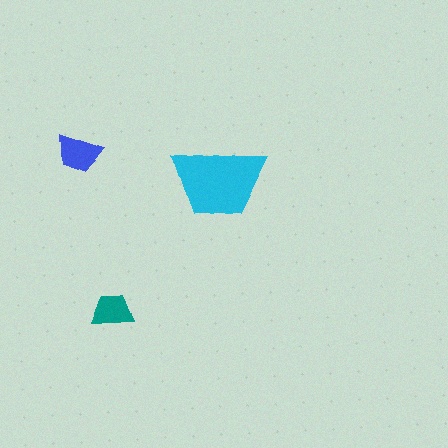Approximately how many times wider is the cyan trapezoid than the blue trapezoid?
About 2 times wider.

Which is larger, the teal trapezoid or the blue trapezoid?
The blue one.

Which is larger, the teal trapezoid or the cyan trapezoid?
The cyan one.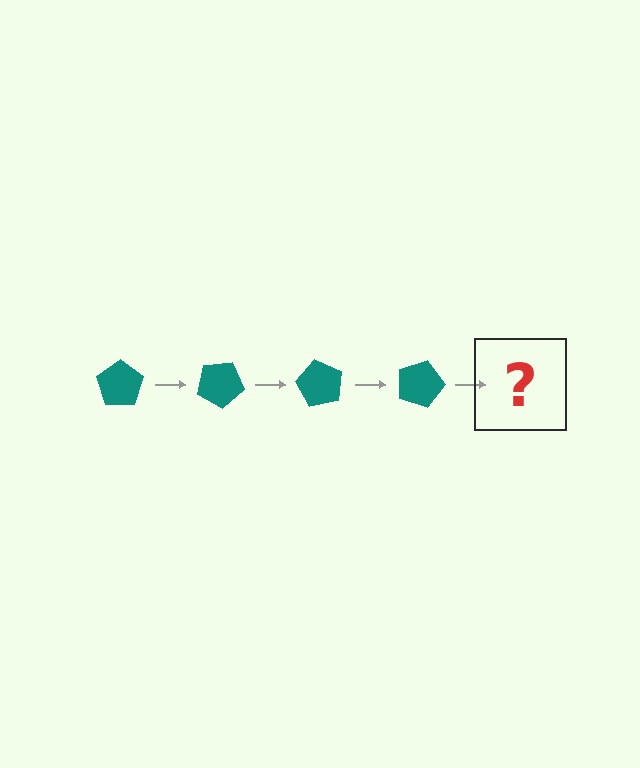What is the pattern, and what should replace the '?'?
The pattern is that the pentagon rotates 30 degrees each step. The '?' should be a teal pentagon rotated 120 degrees.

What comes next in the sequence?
The next element should be a teal pentagon rotated 120 degrees.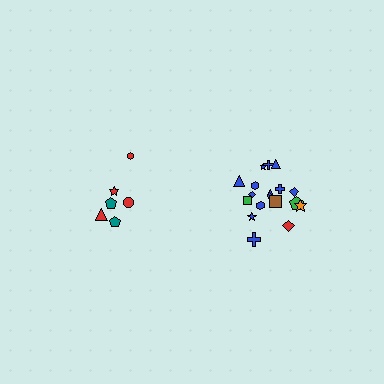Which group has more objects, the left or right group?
The right group.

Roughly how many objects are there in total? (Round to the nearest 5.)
Roughly 25 objects in total.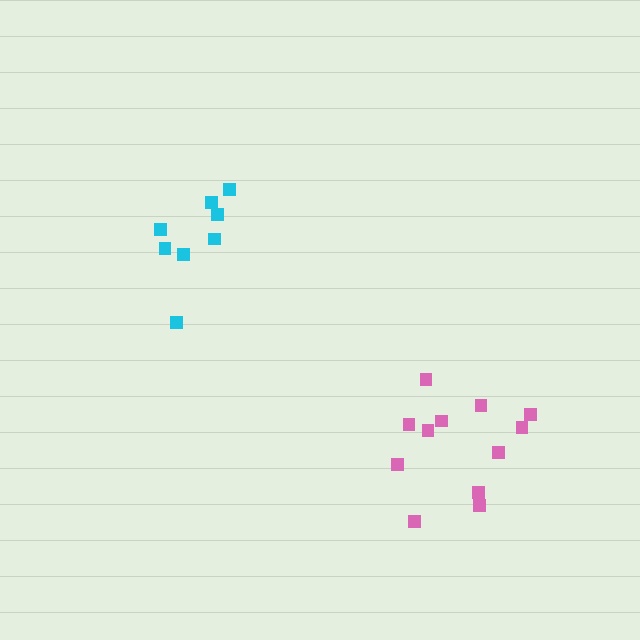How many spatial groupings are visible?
There are 2 spatial groupings.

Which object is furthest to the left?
The cyan cluster is leftmost.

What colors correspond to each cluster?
The clusters are colored: cyan, pink.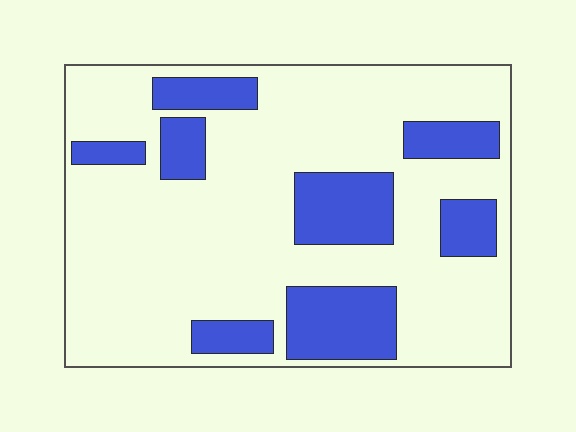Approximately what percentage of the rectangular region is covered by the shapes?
Approximately 25%.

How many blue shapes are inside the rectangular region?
8.